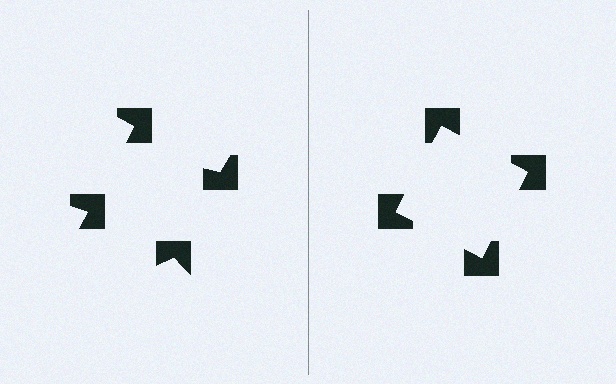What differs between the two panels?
The notched squares are positioned identically on both sides; only the wedge orientations differ. On the right they align to a square; on the left they are misaligned.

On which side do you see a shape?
An illusory square appears on the right side. On the left side the wedge cuts are rotated, so no coherent shape forms.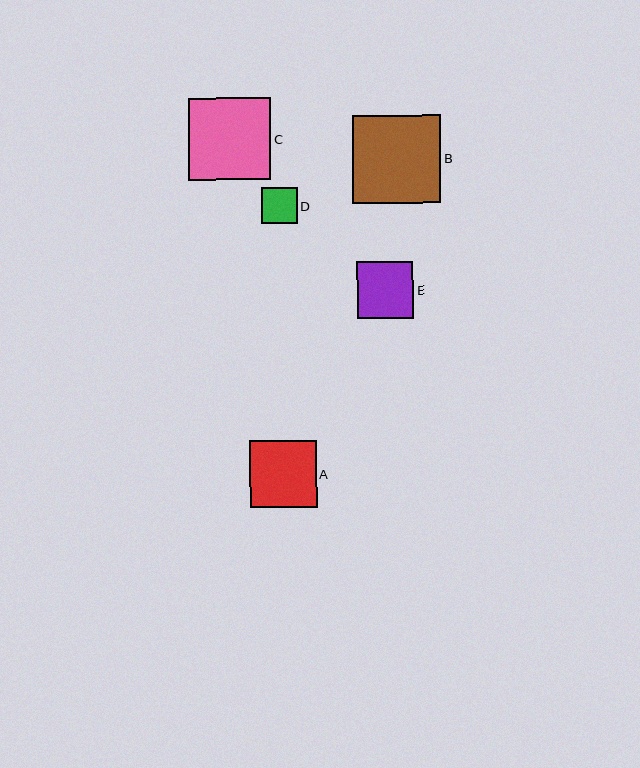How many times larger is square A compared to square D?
Square A is approximately 1.9 times the size of square D.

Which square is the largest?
Square B is the largest with a size of approximately 88 pixels.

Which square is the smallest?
Square D is the smallest with a size of approximately 36 pixels.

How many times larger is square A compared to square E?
Square A is approximately 1.2 times the size of square E.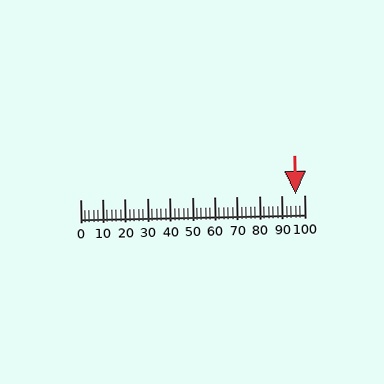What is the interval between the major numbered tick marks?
The major tick marks are spaced 10 units apart.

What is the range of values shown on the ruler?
The ruler shows values from 0 to 100.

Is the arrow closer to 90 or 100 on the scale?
The arrow is closer to 100.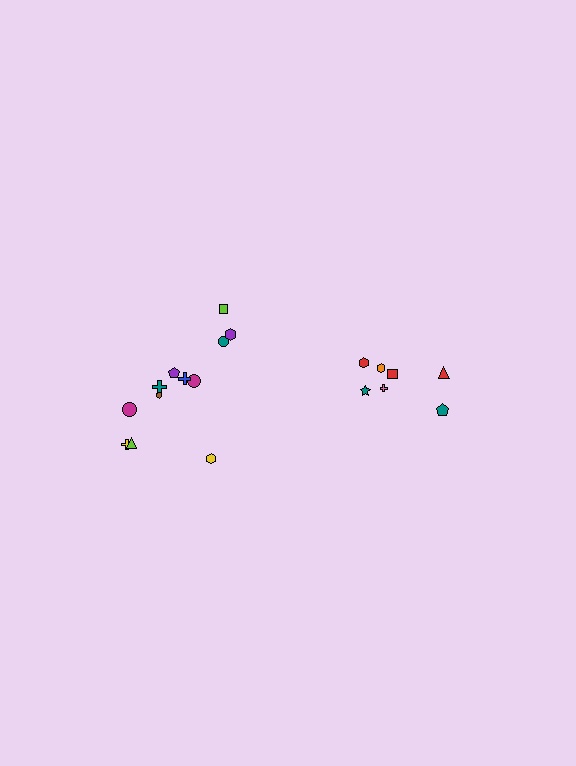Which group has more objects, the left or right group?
The left group.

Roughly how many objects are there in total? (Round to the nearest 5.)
Roughly 20 objects in total.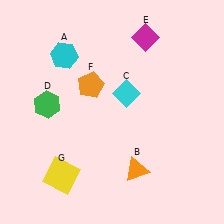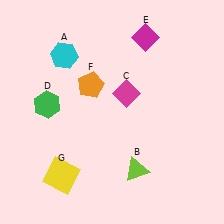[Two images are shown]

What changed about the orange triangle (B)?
In Image 1, B is orange. In Image 2, it changed to lime.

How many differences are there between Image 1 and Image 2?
There are 2 differences between the two images.